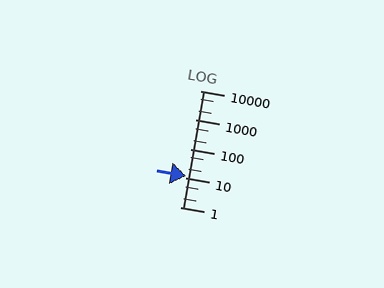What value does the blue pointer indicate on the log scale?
The pointer indicates approximately 12.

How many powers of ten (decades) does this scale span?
The scale spans 4 decades, from 1 to 10000.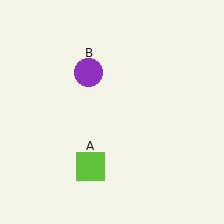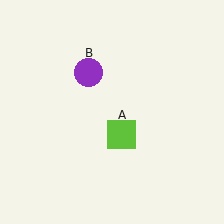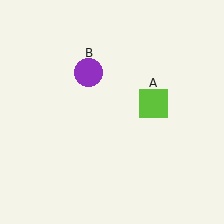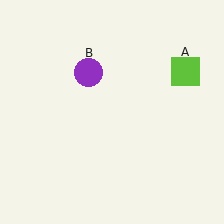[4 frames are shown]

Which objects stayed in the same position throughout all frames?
Purple circle (object B) remained stationary.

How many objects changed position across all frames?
1 object changed position: lime square (object A).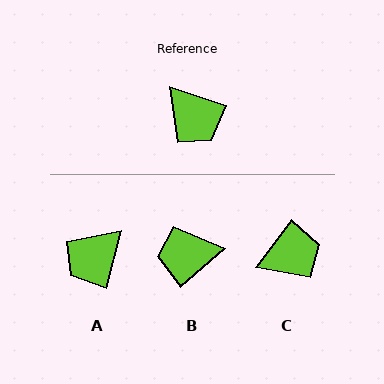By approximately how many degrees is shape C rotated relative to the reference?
Approximately 71 degrees counter-clockwise.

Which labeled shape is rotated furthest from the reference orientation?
B, about 122 degrees away.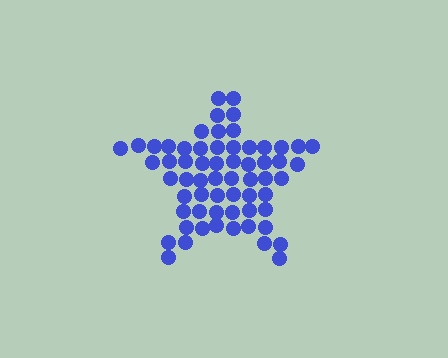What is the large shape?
The large shape is a star.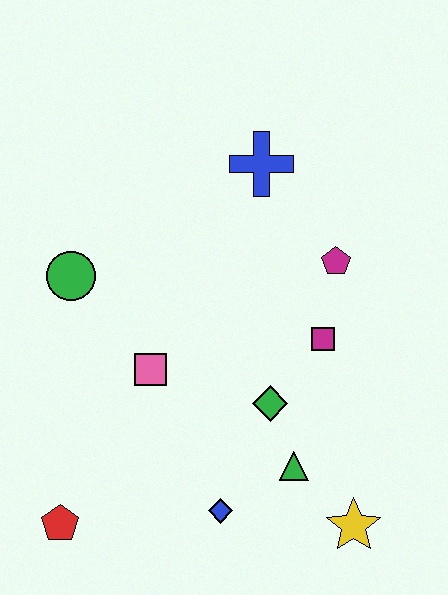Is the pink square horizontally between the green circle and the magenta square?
Yes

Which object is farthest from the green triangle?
The blue cross is farthest from the green triangle.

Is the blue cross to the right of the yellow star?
No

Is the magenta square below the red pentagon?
No